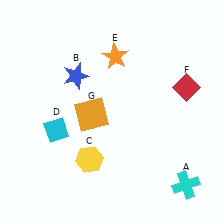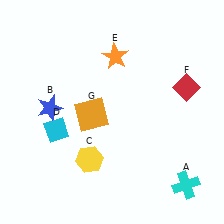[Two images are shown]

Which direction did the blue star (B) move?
The blue star (B) moved down.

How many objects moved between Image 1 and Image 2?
1 object moved between the two images.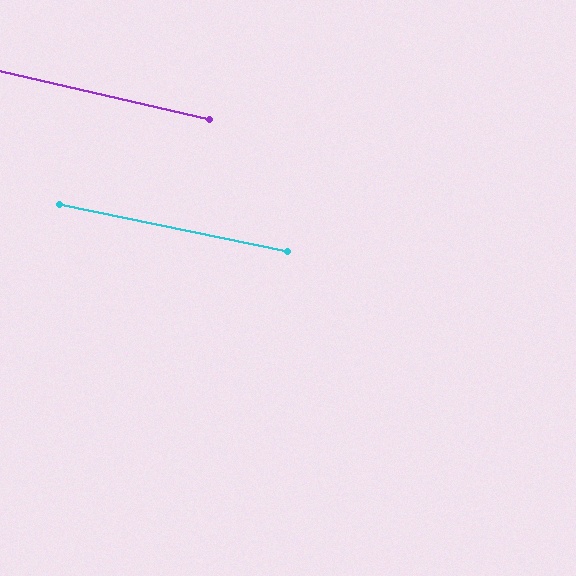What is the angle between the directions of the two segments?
Approximately 1 degree.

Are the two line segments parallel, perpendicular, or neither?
Parallel — their directions differ by only 1.3°.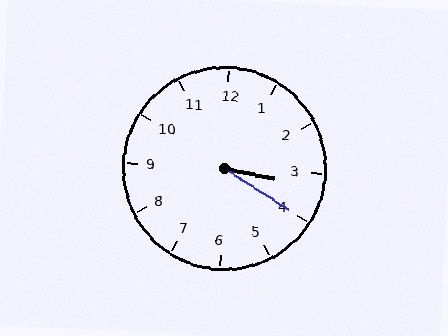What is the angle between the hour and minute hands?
Approximately 20 degrees.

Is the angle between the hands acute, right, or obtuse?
It is acute.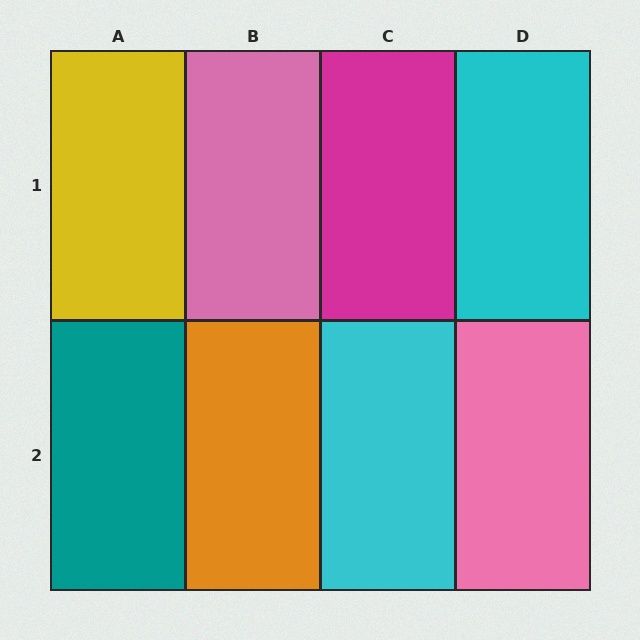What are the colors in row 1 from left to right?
Yellow, pink, magenta, cyan.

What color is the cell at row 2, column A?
Teal.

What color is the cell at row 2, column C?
Cyan.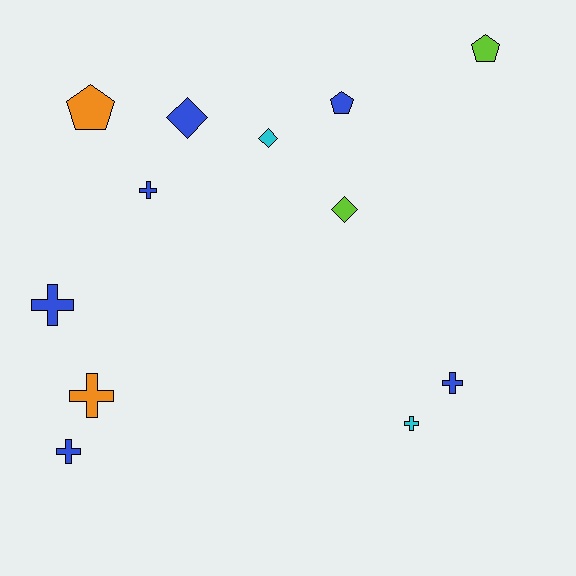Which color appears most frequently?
Blue, with 6 objects.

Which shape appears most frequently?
Cross, with 6 objects.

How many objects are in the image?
There are 12 objects.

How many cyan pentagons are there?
There are no cyan pentagons.